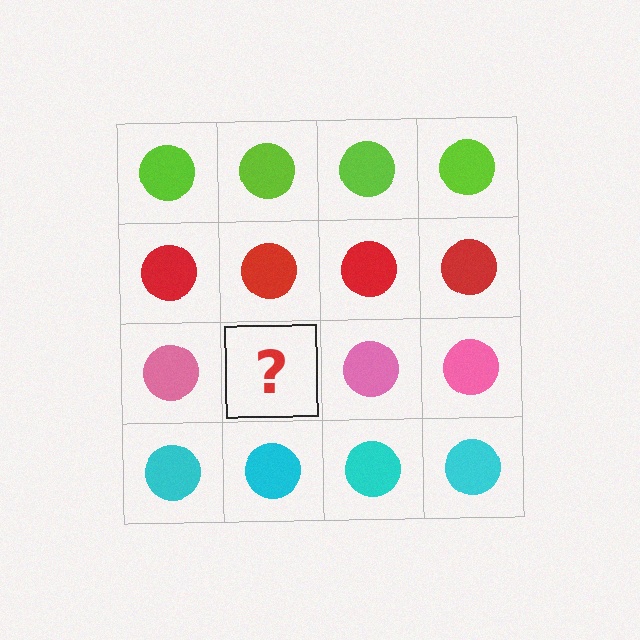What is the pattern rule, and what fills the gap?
The rule is that each row has a consistent color. The gap should be filled with a pink circle.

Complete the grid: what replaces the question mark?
The question mark should be replaced with a pink circle.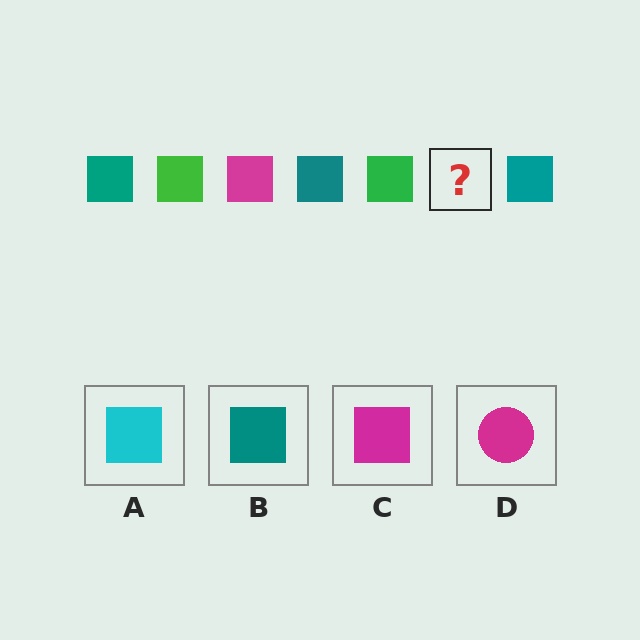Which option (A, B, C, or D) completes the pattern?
C.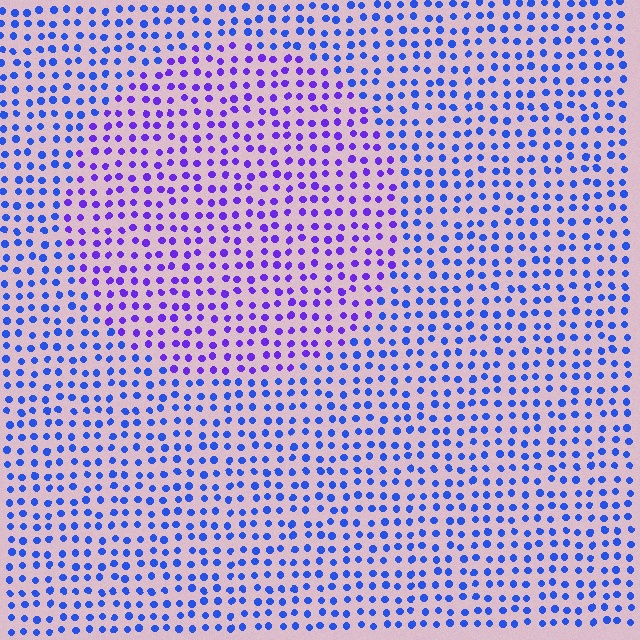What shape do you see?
I see a circle.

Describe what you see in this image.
The image is filled with small blue elements in a uniform arrangement. A circle-shaped region is visible where the elements are tinted to a slightly different hue, forming a subtle color boundary.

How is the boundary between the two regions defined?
The boundary is defined purely by a slight shift in hue (about 36 degrees). Spacing, size, and orientation are identical on both sides.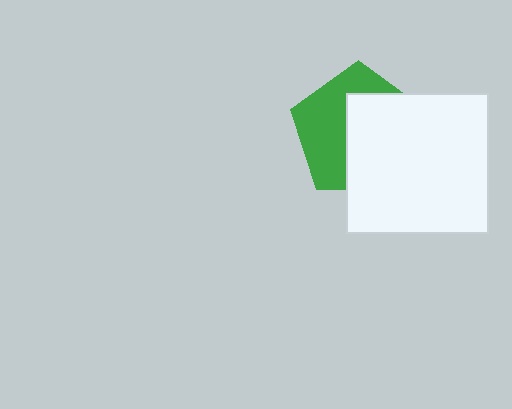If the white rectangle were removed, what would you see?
You would see the complete green pentagon.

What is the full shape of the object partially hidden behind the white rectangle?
The partially hidden object is a green pentagon.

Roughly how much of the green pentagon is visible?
About half of it is visible (roughly 46%).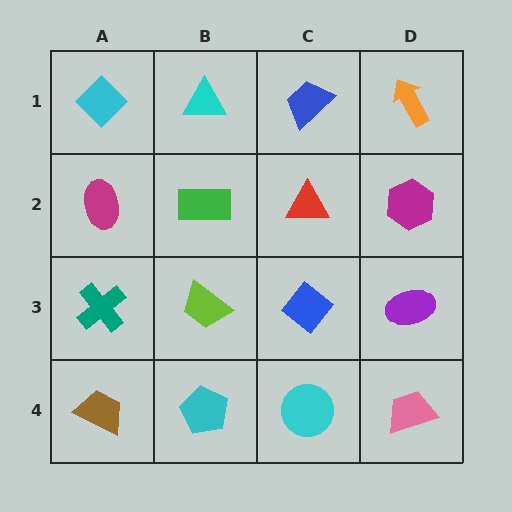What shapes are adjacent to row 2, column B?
A cyan triangle (row 1, column B), a lime trapezoid (row 3, column B), a magenta ellipse (row 2, column A), a red triangle (row 2, column C).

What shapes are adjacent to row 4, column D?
A purple ellipse (row 3, column D), a cyan circle (row 4, column C).